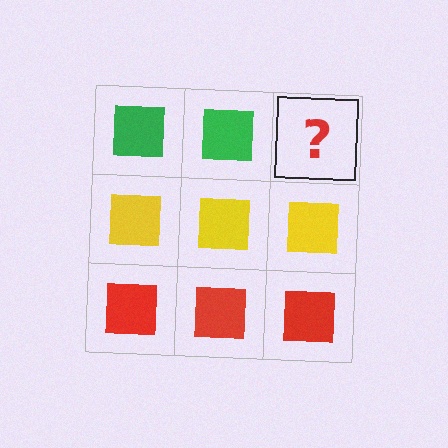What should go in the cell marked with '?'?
The missing cell should contain a green square.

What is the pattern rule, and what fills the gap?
The rule is that each row has a consistent color. The gap should be filled with a green square.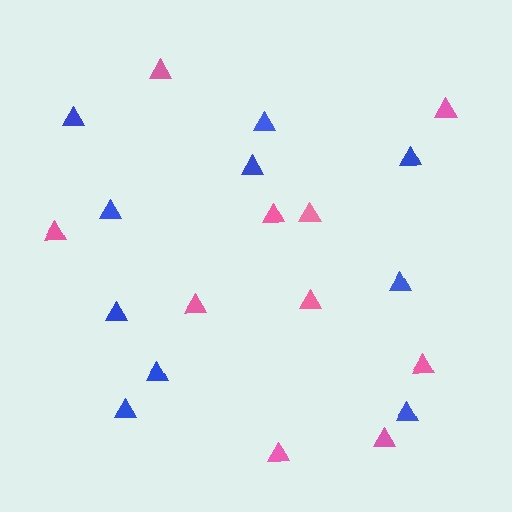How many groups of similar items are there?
There are 2 groups: one group of pink triangles (10) and one group of blue triangles (10).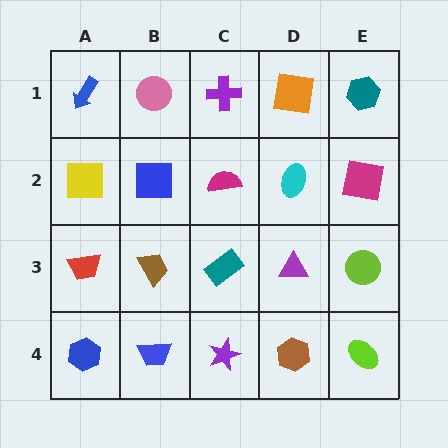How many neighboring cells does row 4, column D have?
3.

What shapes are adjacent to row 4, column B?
A brown trapezoid (row 3, column B), a blue hexagon (row 4, column A), a purple star (row 4, column C).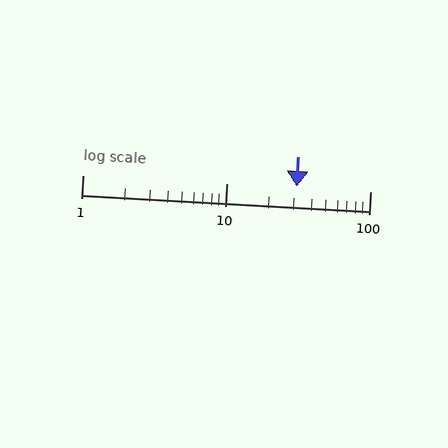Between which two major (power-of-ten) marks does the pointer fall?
The pointer is between 10 and 100.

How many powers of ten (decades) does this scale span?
The scale spans 2 decades, from 1 to 100.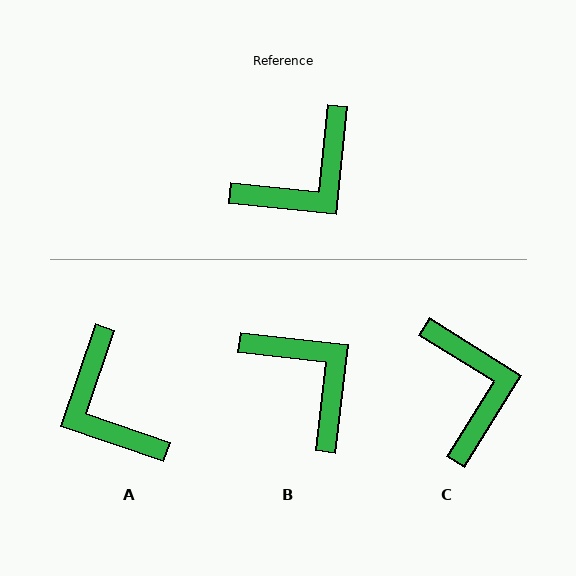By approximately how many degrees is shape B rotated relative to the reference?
Approximately 90 degrees counter-clockwise.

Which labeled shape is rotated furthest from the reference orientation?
A, about 103 degrees away.